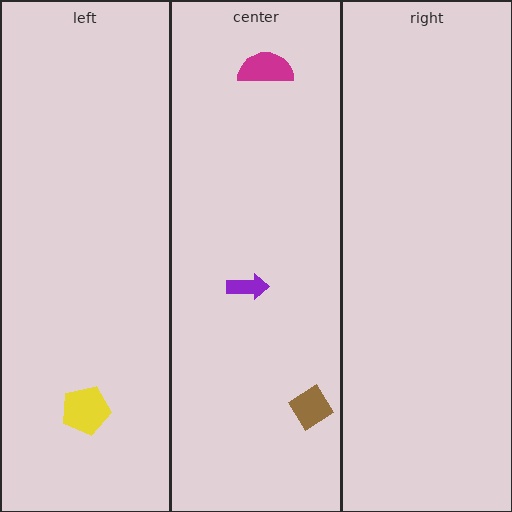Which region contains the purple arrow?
The center region.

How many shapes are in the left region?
1.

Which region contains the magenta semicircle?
The center region.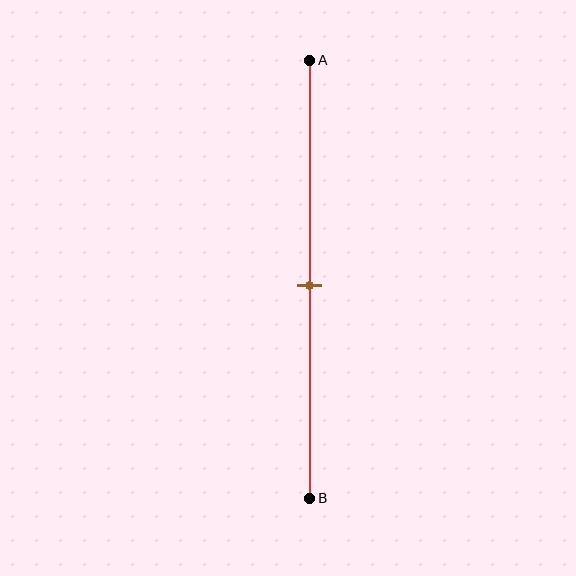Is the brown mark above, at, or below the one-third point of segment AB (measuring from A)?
The brown mark is below the one-third point of segment AB.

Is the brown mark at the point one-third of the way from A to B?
No, the mark is at about 50% from A, not at the 33% one-third point.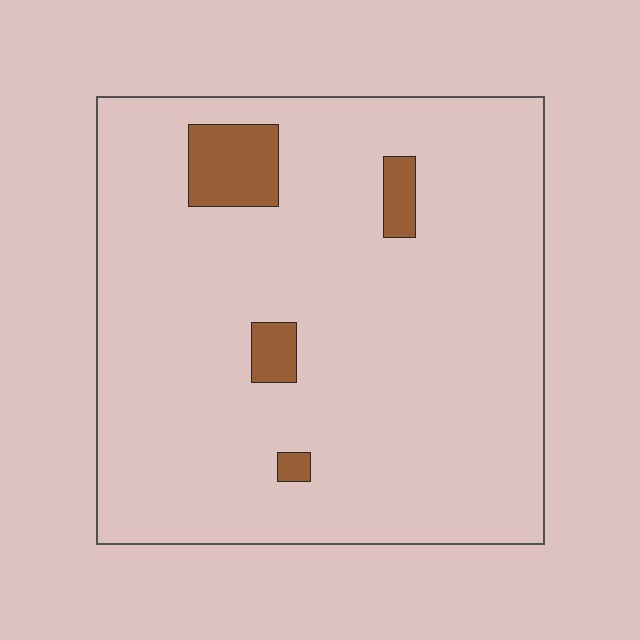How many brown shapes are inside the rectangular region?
4.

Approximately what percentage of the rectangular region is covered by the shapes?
Approximately 5%.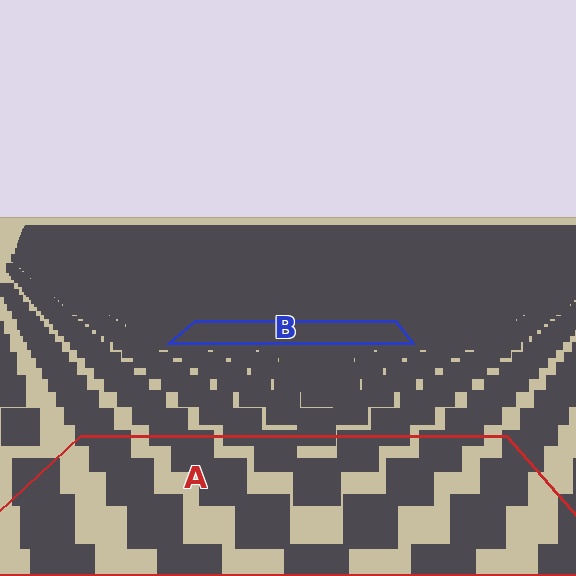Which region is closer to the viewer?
Region A is closer. The texture elements there are larger and more spread out.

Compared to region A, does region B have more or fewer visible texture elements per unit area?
Region B has more texture elements per unit area — they are packed more densely because it is farther away.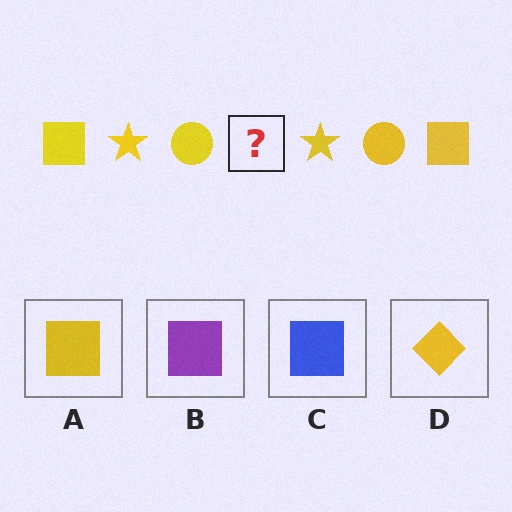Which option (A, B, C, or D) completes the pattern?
A.